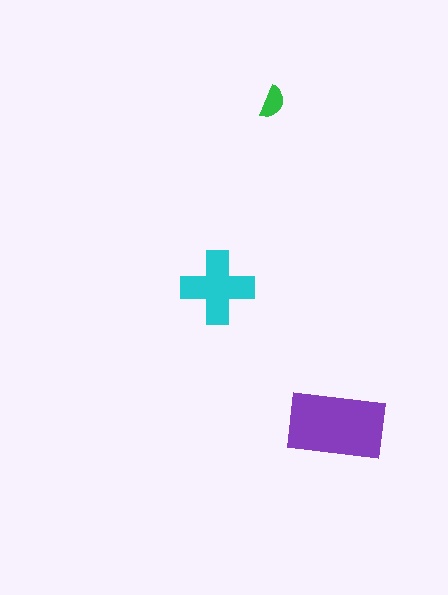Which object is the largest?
The purple rectangle.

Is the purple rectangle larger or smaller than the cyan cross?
Larger.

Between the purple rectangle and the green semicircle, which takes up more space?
The purple rectangle.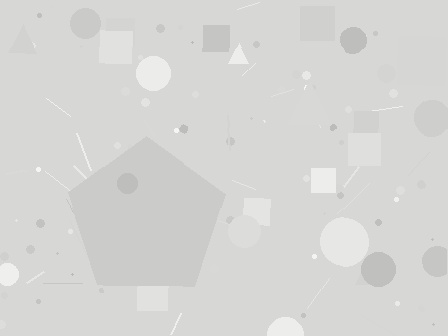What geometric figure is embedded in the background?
A pentagon is embedded in the background.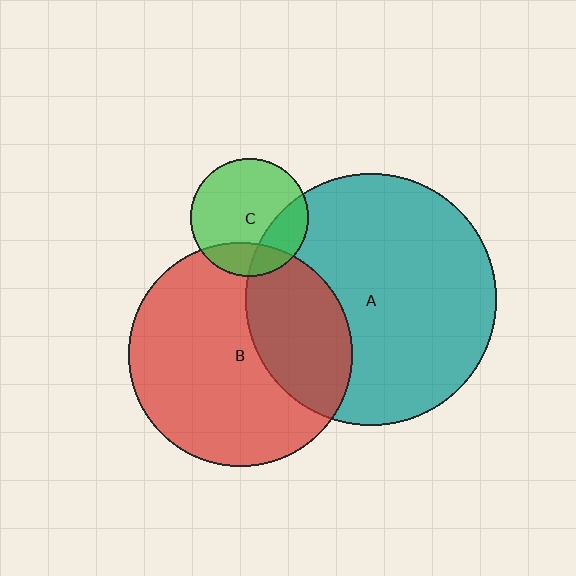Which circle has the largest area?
Circle A (teal).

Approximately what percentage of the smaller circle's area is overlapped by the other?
Approximately 25%.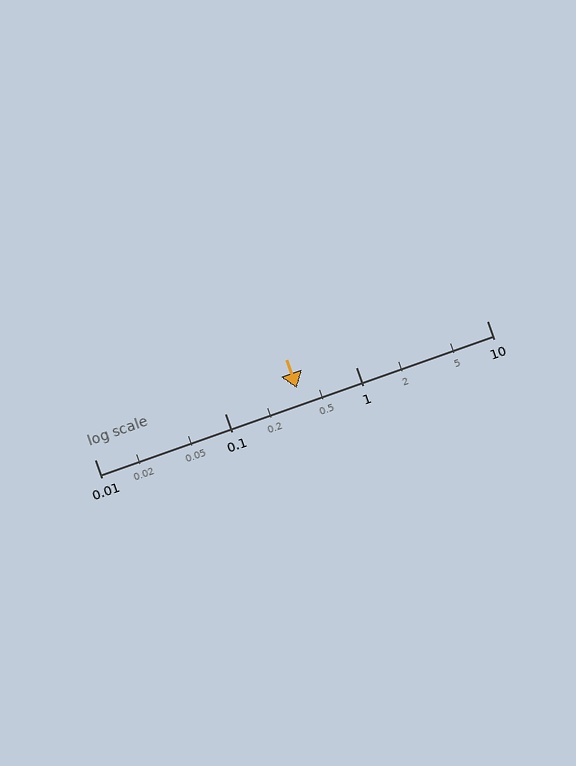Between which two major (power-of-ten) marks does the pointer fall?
The pointer is between 0.1 and 1.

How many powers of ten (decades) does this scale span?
The scale spans 3 decades, from 0.01 to 10.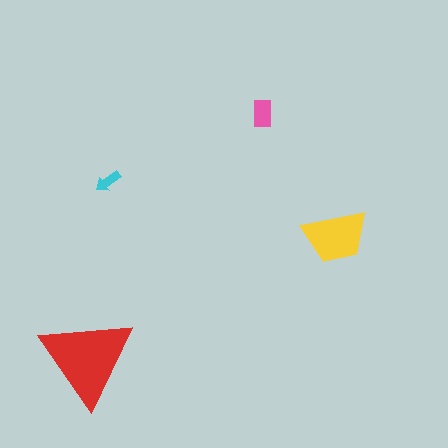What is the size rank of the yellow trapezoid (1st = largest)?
2nd.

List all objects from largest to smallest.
The red triangle, the yellow trapezoid, the pink rectangle, the cyan arrow.